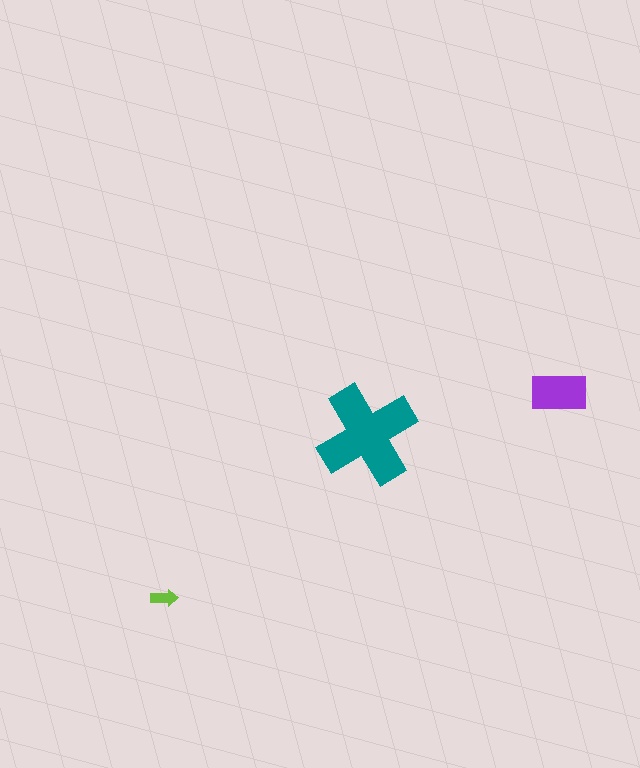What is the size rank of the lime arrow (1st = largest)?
3rd.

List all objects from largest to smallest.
The teal cross, the purple rectangle, the lime arrow.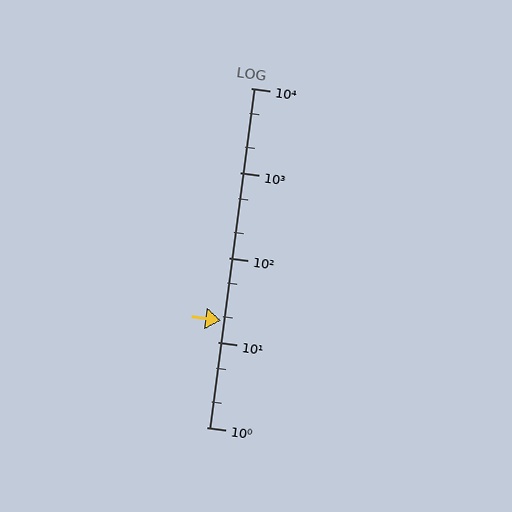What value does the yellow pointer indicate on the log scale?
The pointer indicates approximately 18.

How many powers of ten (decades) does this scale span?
The scale spans 4 decades, from 1 to 10000.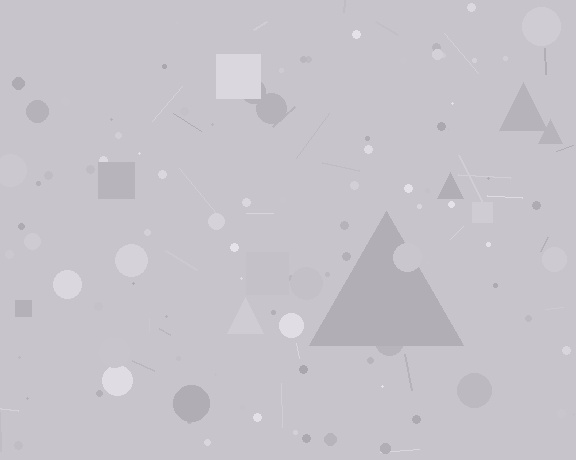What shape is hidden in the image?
A triangle is hidden in the image.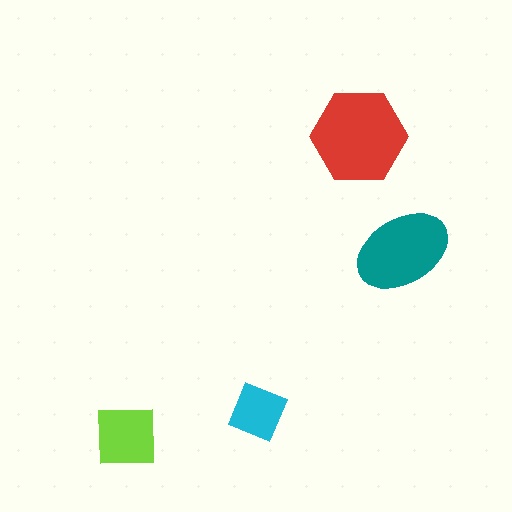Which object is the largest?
The red hexagon.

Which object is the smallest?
The cyan square.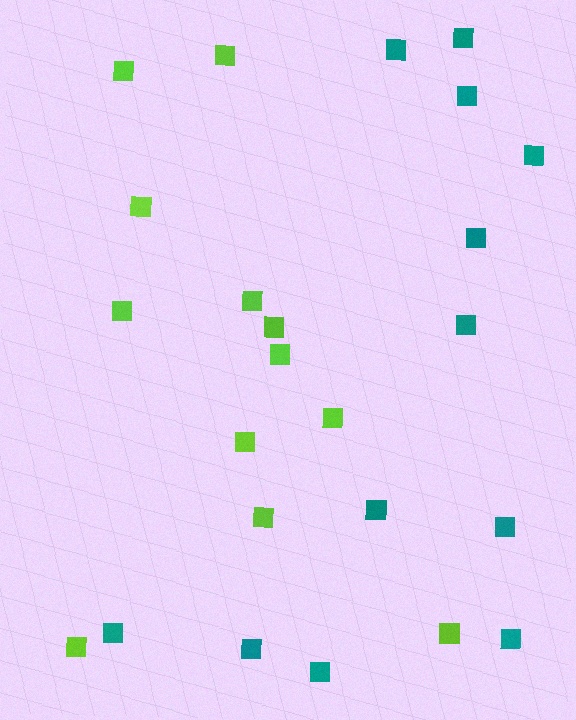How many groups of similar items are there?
There are 2 groups: one group of teal squares (12) and one group of lime squares (12).